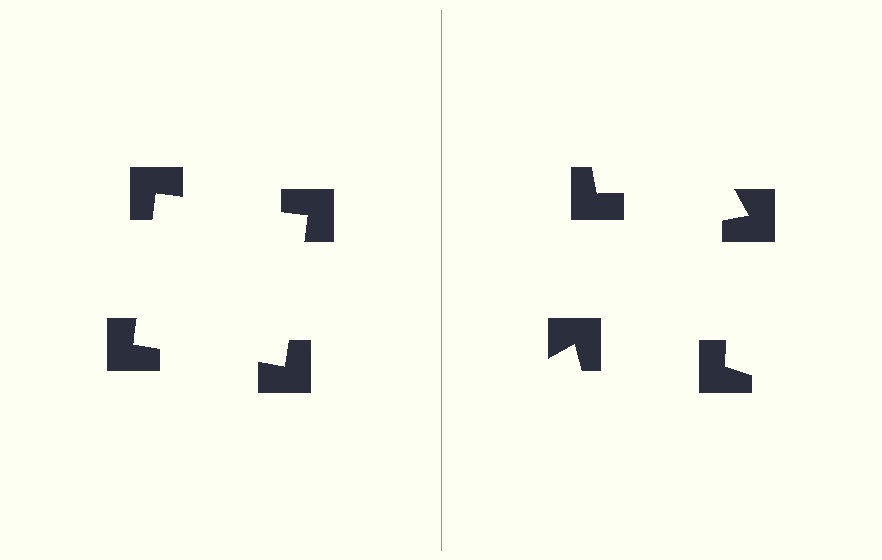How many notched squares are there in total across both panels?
8 — 4 on each side.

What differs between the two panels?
The notched squares are positioned identically on both sides; only the wedge orientations differ. On the left they align to a square; on the right they are misaligned.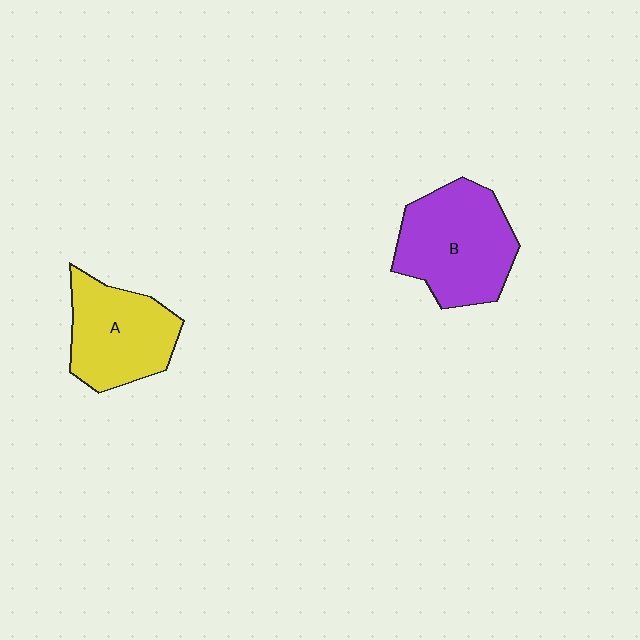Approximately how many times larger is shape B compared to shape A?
Approximately 1.2 times.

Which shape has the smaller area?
Shape A (yellow).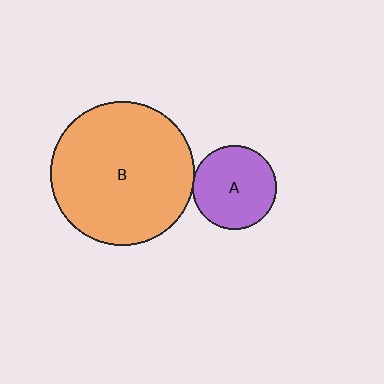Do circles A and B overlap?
Yes.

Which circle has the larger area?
Circle B (orange).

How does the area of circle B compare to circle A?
Approximately 3.0 times.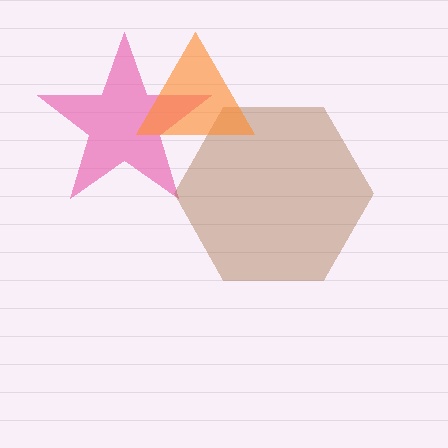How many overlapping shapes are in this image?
There are 3 overlapping shapes in the image.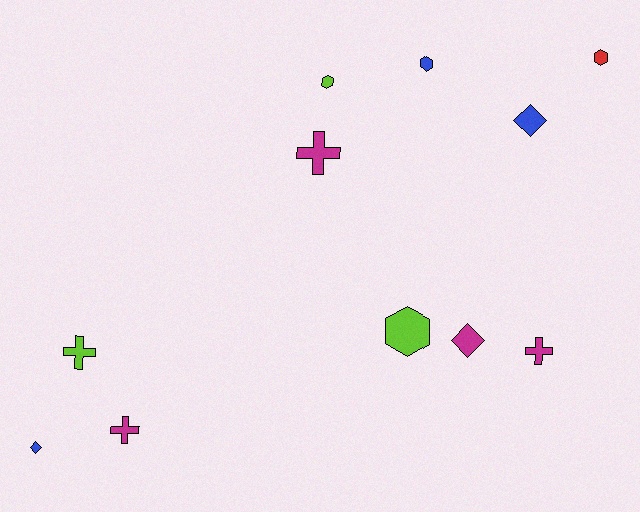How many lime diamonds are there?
There are no lime diamonds.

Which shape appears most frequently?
Cross, with 4 objects.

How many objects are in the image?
There are 11 objects.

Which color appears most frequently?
Magenta, with 4 objects.